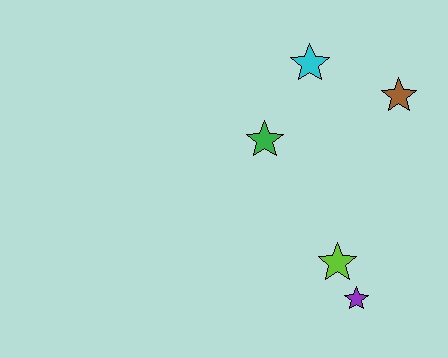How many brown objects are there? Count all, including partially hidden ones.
There is 1 brown object.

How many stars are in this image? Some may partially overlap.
There are 5 stars.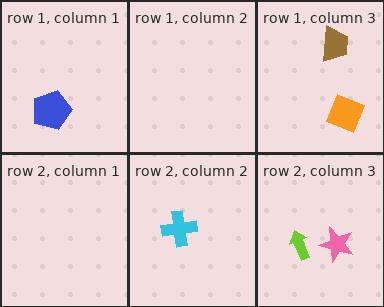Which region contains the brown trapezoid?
The row 1, column 3 region.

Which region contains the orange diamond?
The row 1, column 3 region.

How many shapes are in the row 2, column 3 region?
2.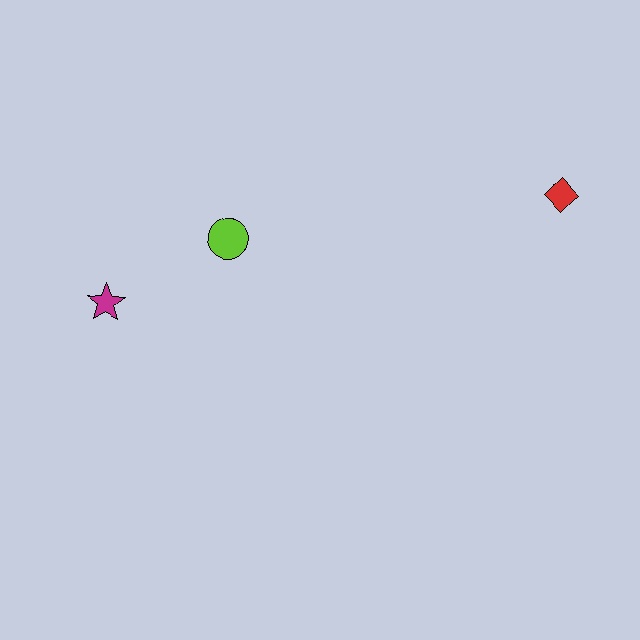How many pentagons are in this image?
There are no pentagons.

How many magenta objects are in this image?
There is 1 magenta object.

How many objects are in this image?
There are 3 objects.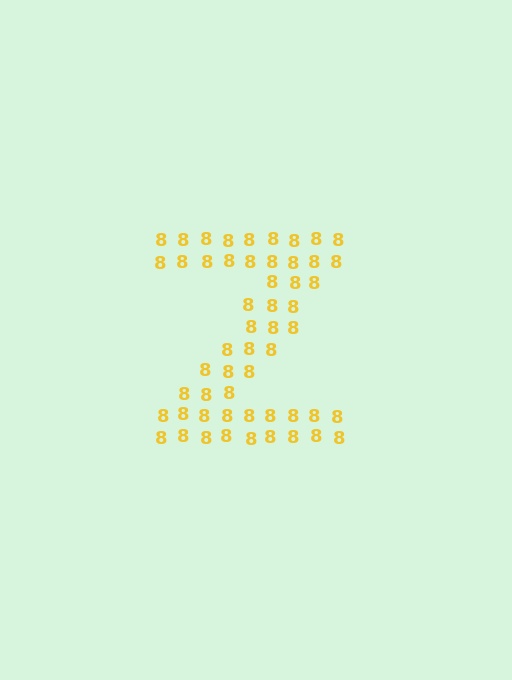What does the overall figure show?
The overall figure shows the letter Z.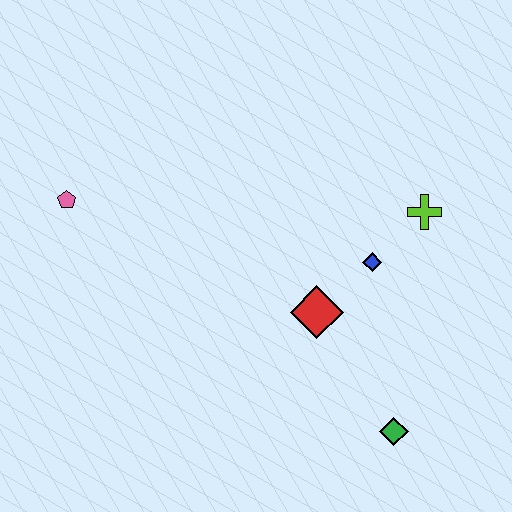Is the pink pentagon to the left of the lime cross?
Yes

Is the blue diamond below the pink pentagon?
Yes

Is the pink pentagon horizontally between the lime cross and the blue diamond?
No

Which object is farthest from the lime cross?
The pink pentagon is farthest from the lime cross.